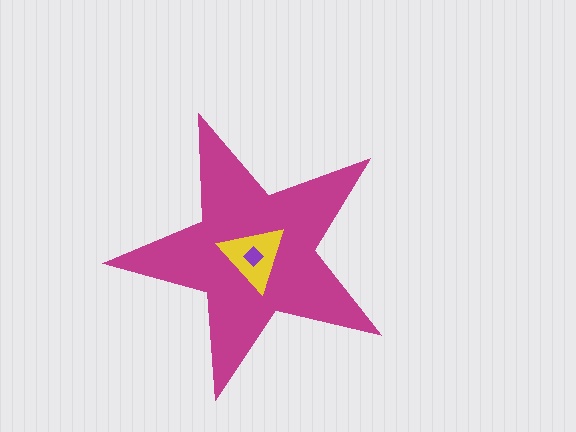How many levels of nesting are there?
3.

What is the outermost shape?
The magenta star.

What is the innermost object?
The purple diamond.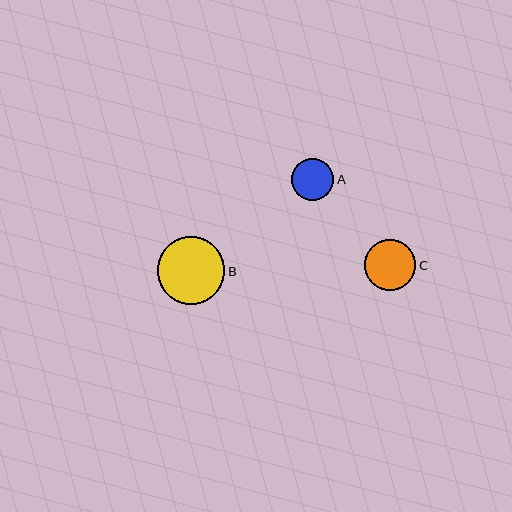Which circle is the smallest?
Circle A is the smallest with a size of approximately 42 pixels.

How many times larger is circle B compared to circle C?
Circle B is approximately 1.3 times the size of circle C.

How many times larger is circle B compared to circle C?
Circle B is approximately 1.3 times the size of circle C.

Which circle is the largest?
Circle B is the largest with a size of approximately 67 pixels.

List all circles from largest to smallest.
From largest to smallest: B, C, A.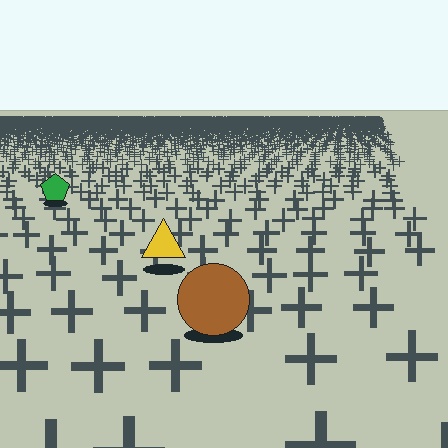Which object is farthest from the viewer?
The green pentagon is farthest from the viewer. It appears smaller and the ground texture around it is denser.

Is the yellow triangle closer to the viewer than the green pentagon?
Yes. The yellow triangle is closer — you can tell from the texture gradient: the ground texture is coarser near it.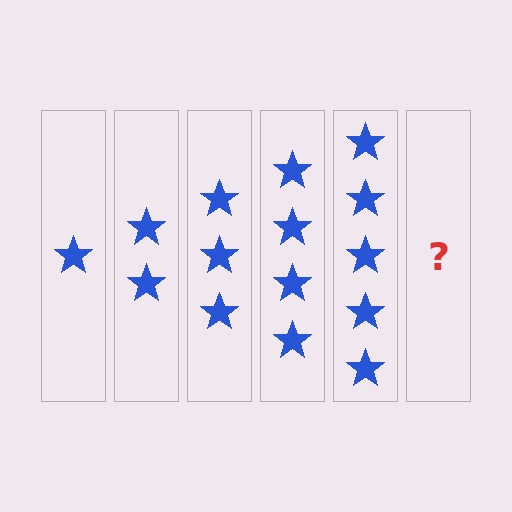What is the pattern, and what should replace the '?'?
The pattern is that each step adds one more star. The '?' should be 6 stars.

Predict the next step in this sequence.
The next step is 6 stars.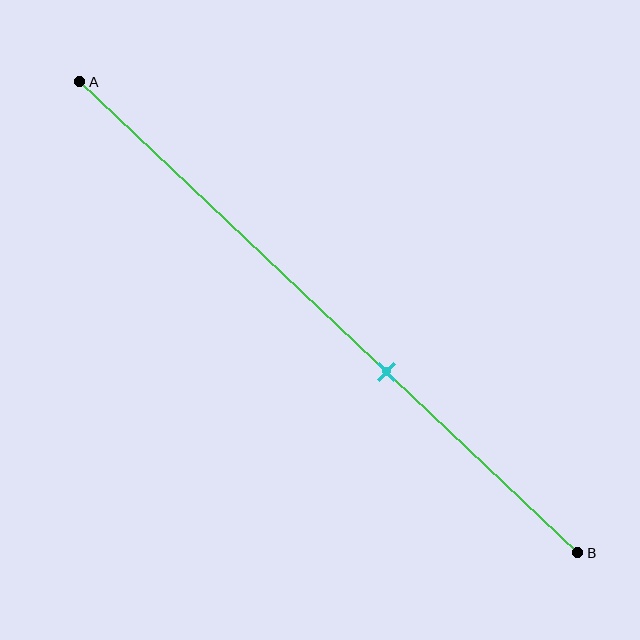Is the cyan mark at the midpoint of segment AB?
No, the mark is at about 60% from A, not at the 50% midpoint.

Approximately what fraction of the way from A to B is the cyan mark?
The cyan mark is approximately 60% of the way from A to B.